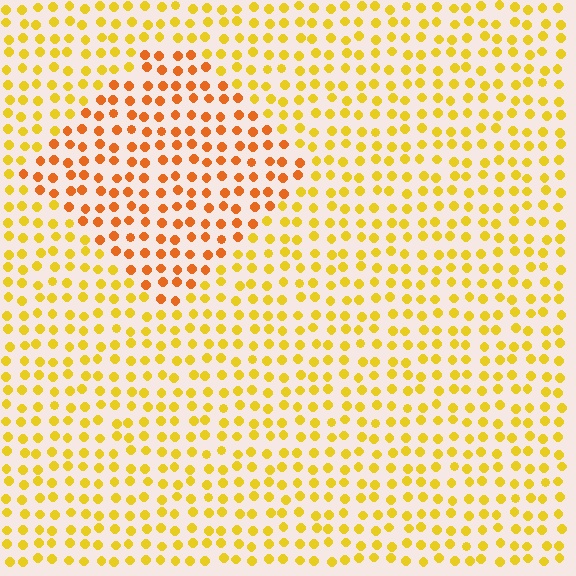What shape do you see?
I see a diamond.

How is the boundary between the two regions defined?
The boundary is defined purely by a slight shift in hue (about 30 degrees). Spacing, size, and orientation are identical on both sides.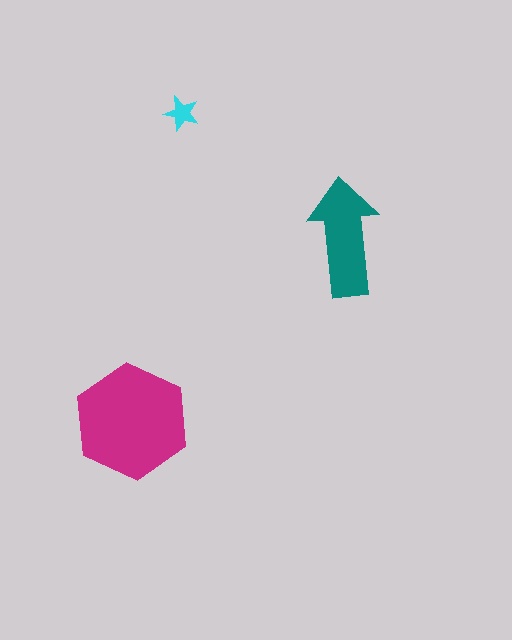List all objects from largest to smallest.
The magenta hexagon, the teal arrow, the cyan star.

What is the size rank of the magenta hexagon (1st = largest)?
1st.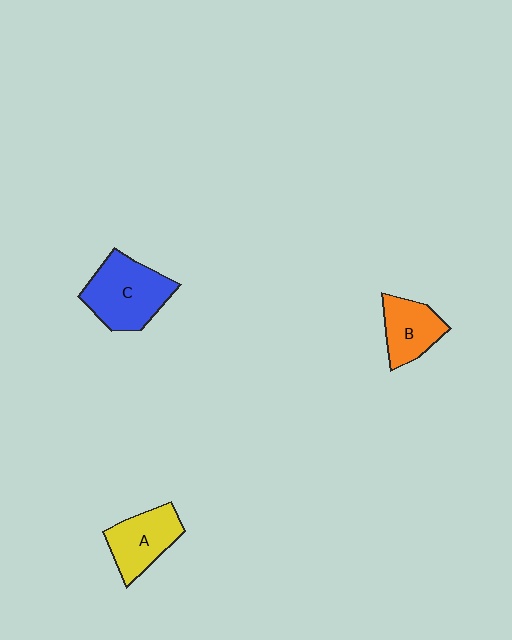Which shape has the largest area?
Shape C (blue).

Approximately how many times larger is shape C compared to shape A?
Approximately 1.4 times.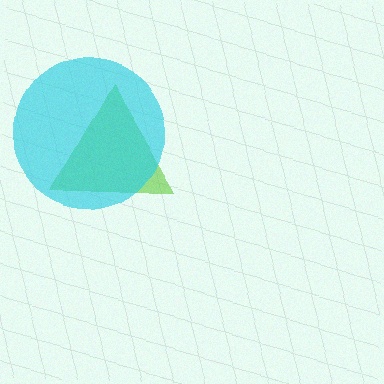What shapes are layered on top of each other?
The layered shapes are: a lime triangle, a cyan circle.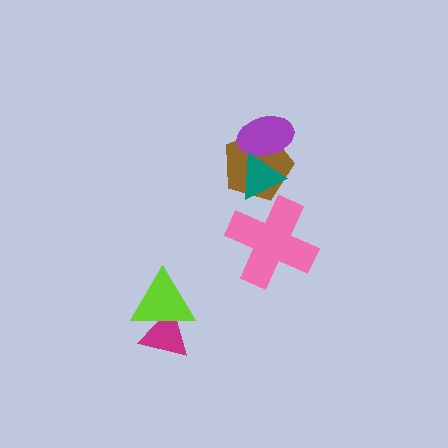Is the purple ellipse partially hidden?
Yes, it is partially covered by another shape.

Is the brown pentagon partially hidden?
Yes, it is partially covered by another shape.